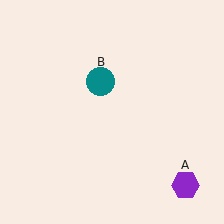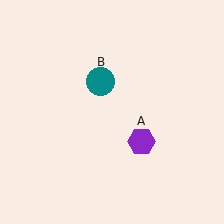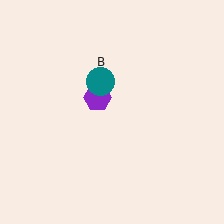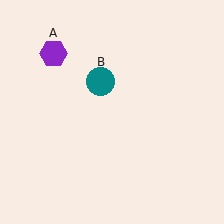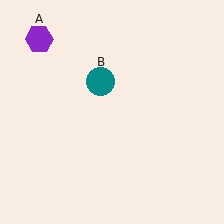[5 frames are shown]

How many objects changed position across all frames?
1 object changed position: purple hexagon (object A).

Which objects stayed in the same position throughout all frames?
Teal circle (object B) remained stationary.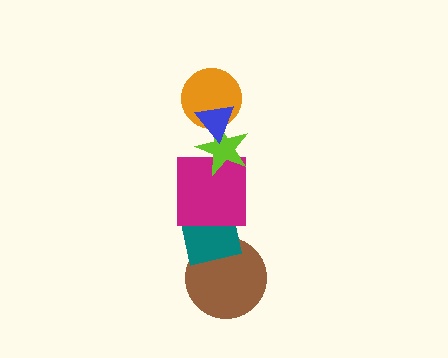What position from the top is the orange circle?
The orange circle is 2nd from the top.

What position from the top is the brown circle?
The brown circle is 6th from the top.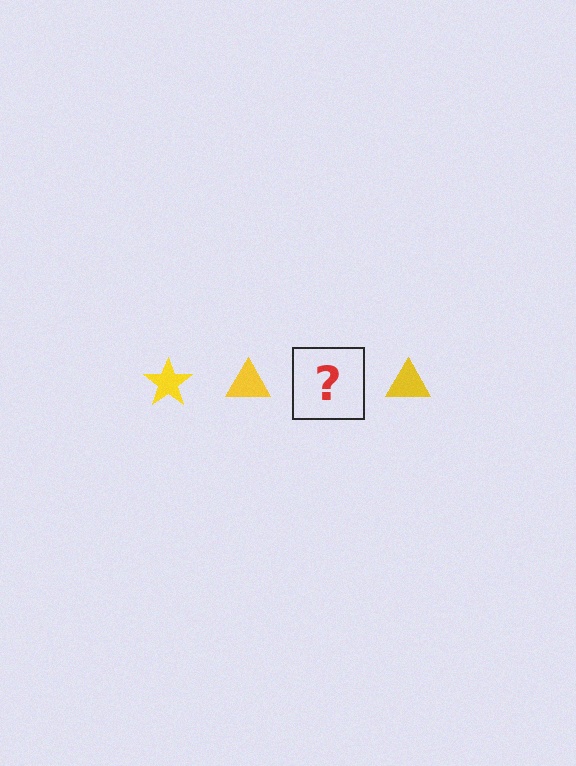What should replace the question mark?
The question mark should be replaced with a yellow star.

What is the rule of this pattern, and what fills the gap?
The rule is that the pattern cycles through star, triangle shapes in yellow. The gap should be filled with a yellow star.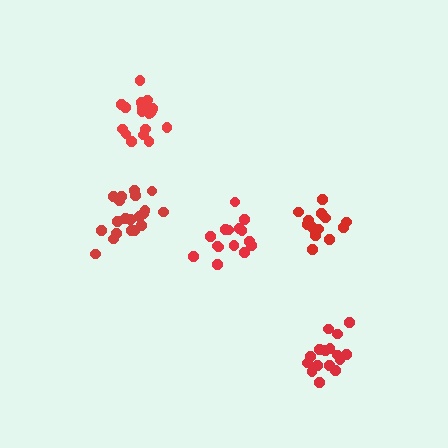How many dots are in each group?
Group 1: 16 dots, Group 2: 15 dots, Group 3: 15 dots, Group 4: 20 dots, Group 5: 19 dots (85 total).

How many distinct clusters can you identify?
There are 5 distinct clusters.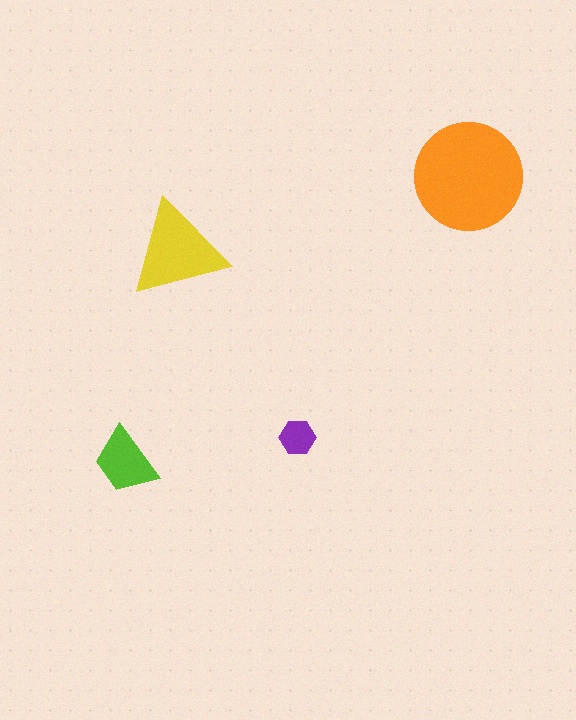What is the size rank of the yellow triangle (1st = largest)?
2nd.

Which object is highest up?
The orange circle is topmost.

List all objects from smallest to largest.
The purple hexagon, the lime trapezoid, the yellow triangle, the orange circle.